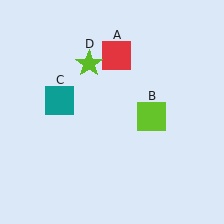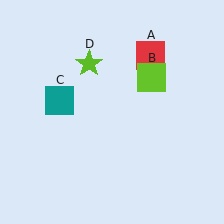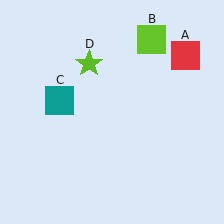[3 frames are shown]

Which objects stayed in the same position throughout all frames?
Teal square (object C) and lime star (object D) remained stationary.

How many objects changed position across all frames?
2 objects changed position: red square (object A), lime square (object B).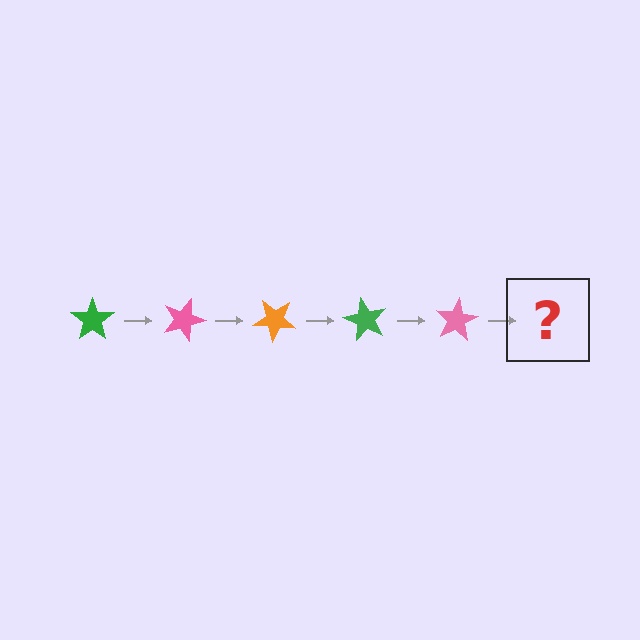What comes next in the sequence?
The next element should be an orange star, rotated 100 degrees from the start.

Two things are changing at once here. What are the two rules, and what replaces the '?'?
The two rules are that it rotates 20 degrees each step and the color cycles through green, pink, and orange. The '?' should be an orange star, rotated 100 degrees from the start.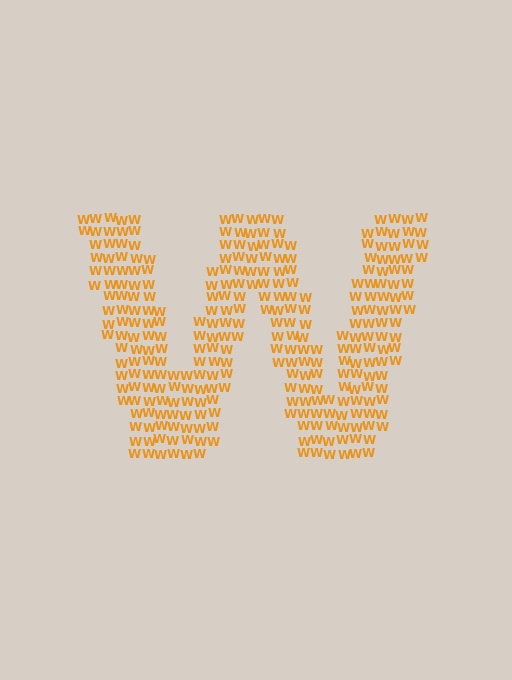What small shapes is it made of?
It is made of small letter W's.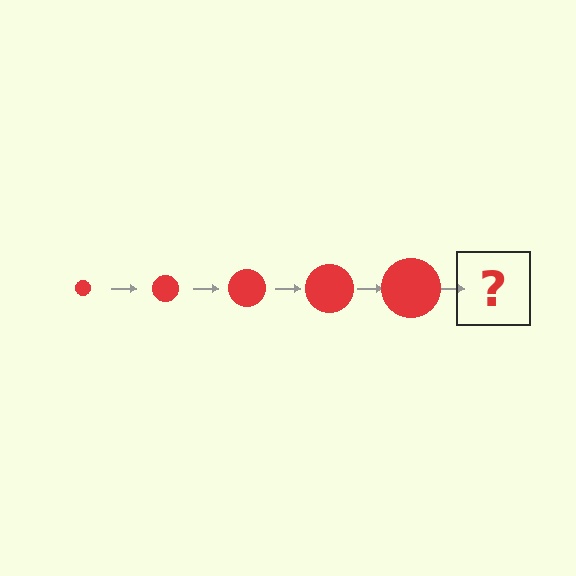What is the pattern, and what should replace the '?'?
The pattern is that the circle gets progressively larger each step. The '?' should be a red circle, larger than the previous one.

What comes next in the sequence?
The next element should be a red circle, larger than the previous one.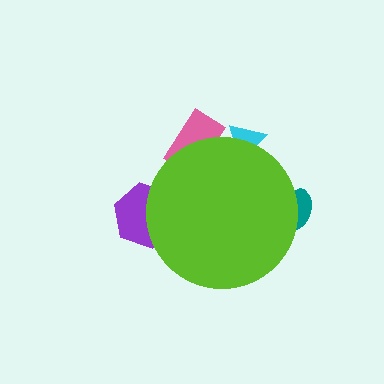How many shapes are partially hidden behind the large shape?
4 shapes are partially hidden.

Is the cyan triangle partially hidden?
Yes, the cyan triangle is partially hidden behind the lime circle.